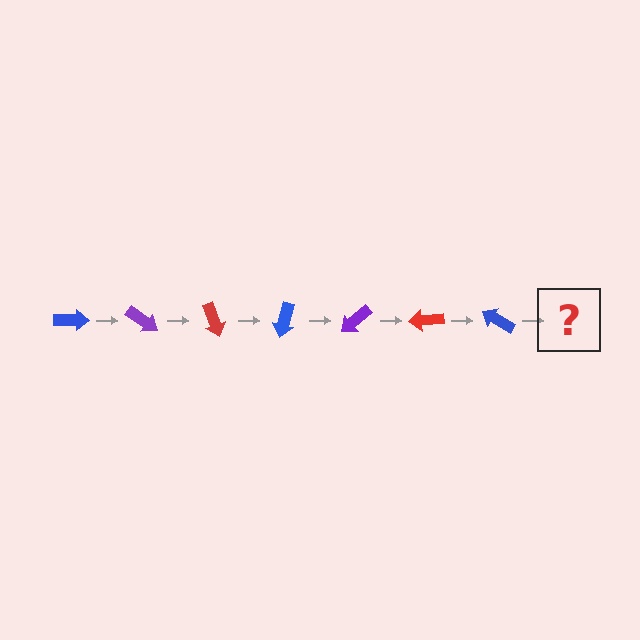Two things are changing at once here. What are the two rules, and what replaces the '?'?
The two rules are that it rotates 35 degrees each step and the color cycles through blue, purple, and red. The '?' should be a purple arrow, rotated 245 degrees from the start.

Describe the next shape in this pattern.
It should be a purple arrow, rotated 245 degrees from the start.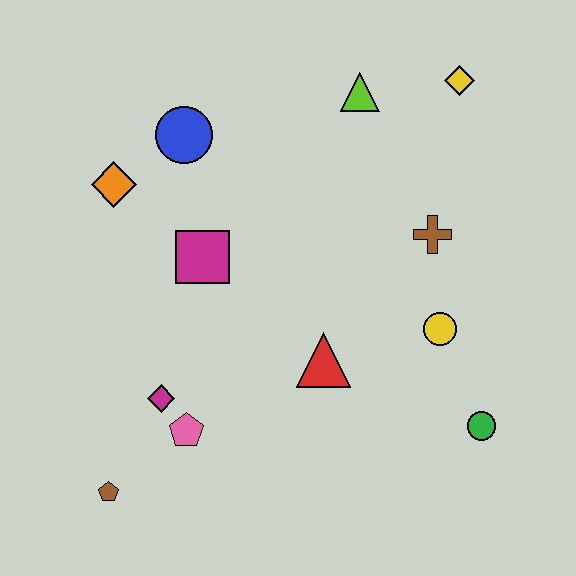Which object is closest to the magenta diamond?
The pink pentagon is closest to the magenta diamond.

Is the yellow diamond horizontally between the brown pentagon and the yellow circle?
No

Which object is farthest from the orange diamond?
The green circle is farthest from the orange diamond.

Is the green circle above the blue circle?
No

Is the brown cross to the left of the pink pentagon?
No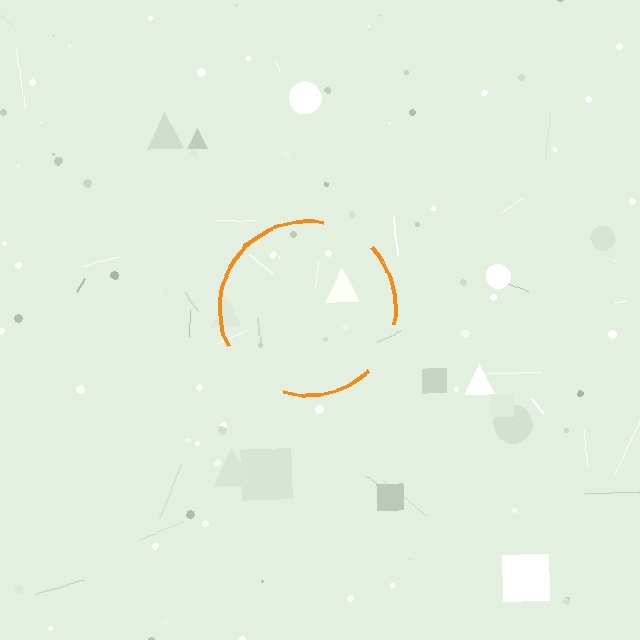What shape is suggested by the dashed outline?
The dashed outline suggests a circle.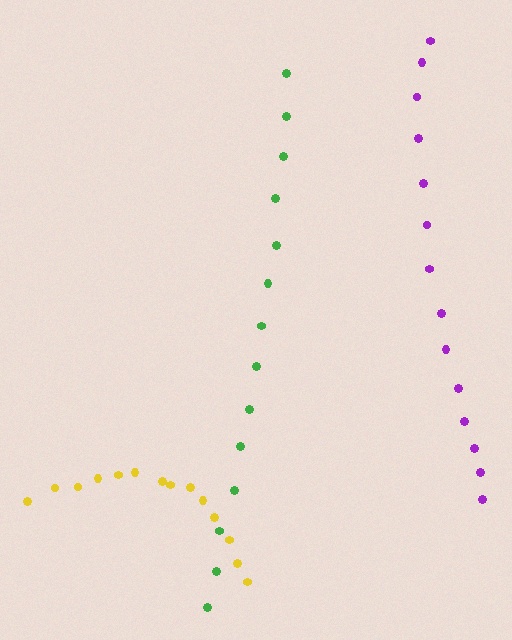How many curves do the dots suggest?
There are 3 distinct paths.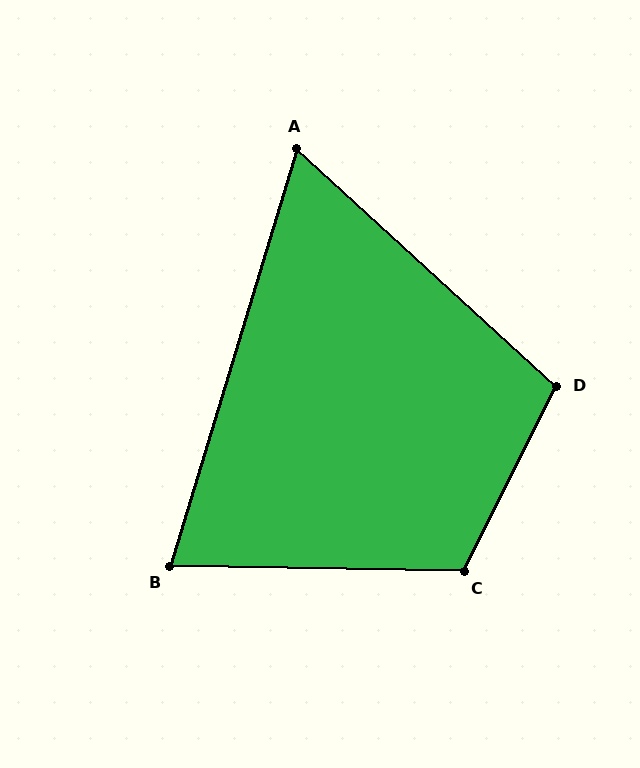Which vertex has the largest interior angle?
C, at approximately 115 degrees.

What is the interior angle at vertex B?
Approximately 74 degrees (acute).